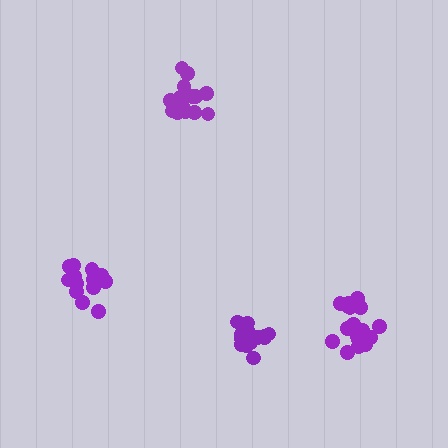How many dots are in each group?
Group 1: 16 dots, Group 2: 17 dots, Group 3: 14 dots, Group 4: 14 dots (61 total).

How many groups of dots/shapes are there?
There are 4 groups.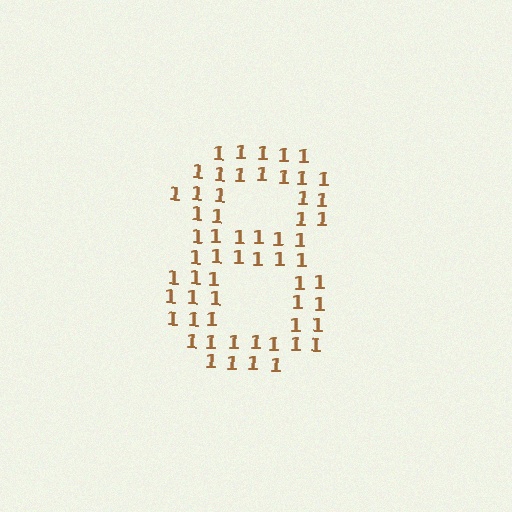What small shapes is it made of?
It is made of small digit 1's.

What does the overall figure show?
The overall figure shows the digit 8.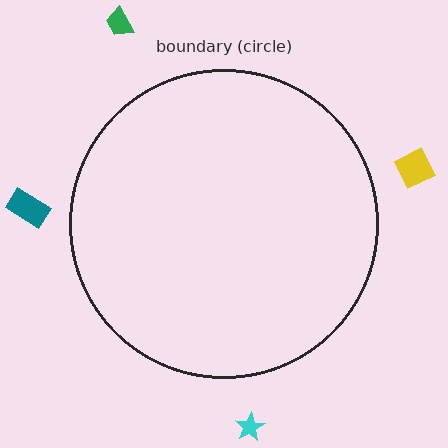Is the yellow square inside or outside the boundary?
Outside.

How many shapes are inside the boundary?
0 inside, 4 outside.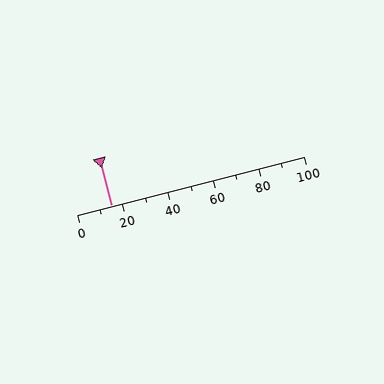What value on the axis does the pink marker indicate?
The marker indicates approximately 15.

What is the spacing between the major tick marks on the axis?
The major ticks are spaced 20 apart.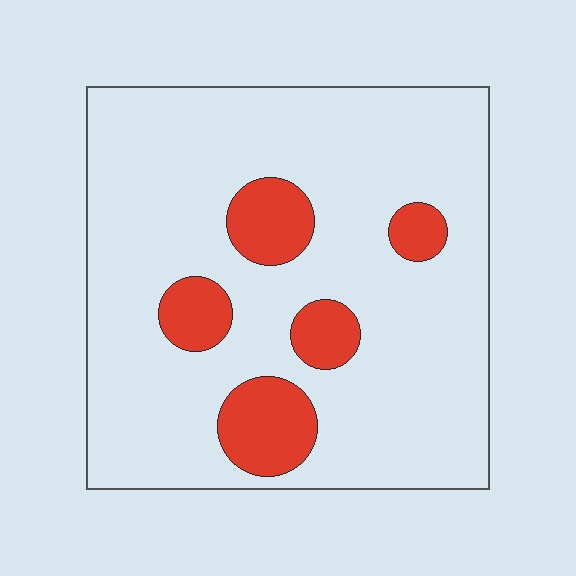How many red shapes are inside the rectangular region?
5.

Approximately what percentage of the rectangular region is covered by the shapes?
Approximately 15%.